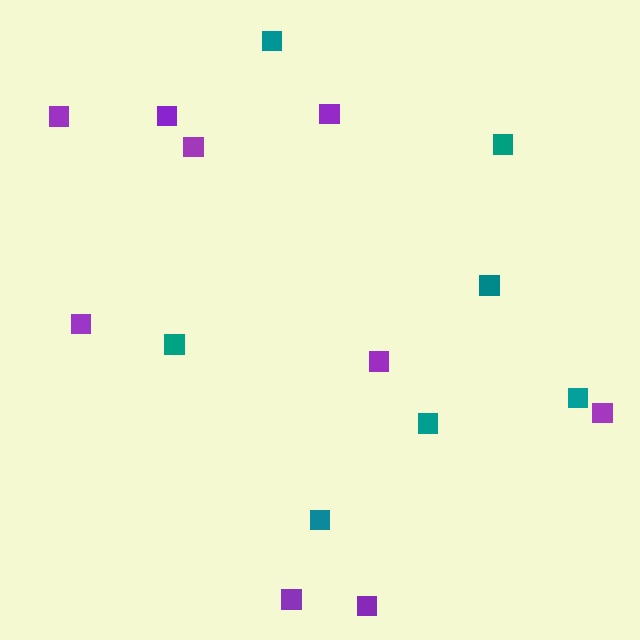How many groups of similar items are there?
There are 2 groups: one group of teal squares (7) and one group of purple squares (9).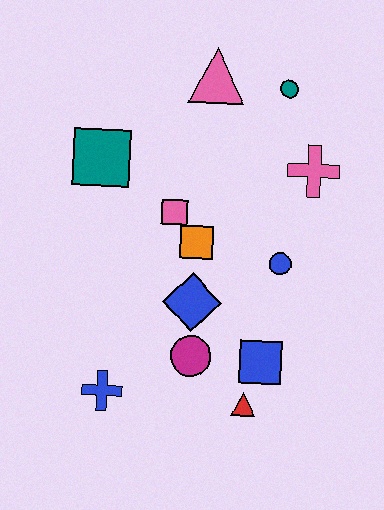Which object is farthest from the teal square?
The red triangle is farthest from the teal square.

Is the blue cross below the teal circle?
Yes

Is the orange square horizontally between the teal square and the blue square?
Yes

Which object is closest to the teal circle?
The pink triangle is closest to the teal circle.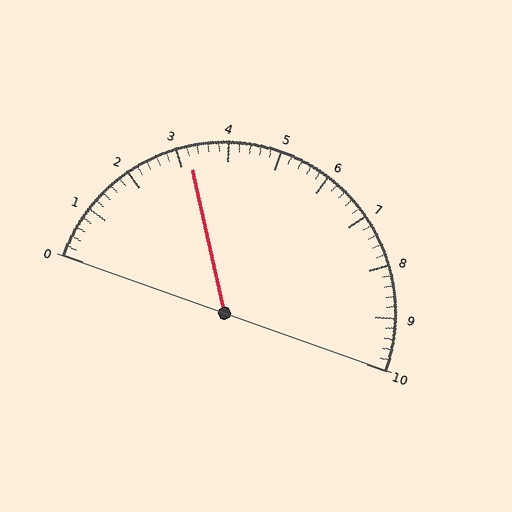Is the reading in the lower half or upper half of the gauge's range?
The reading is in the lower half of the range (0 to 10).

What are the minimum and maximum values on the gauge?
The gauge ranges from 0 to 10.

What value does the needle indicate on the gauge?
The needle indicates approximately 3.2.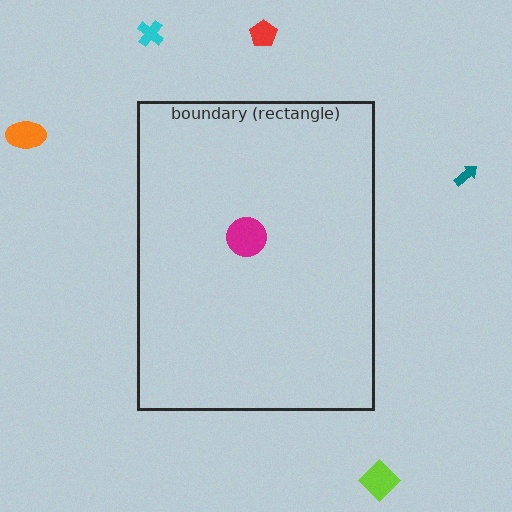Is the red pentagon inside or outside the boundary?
Outside.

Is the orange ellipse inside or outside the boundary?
Outside.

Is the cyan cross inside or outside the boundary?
Outside.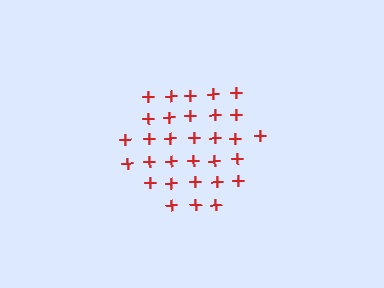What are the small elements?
The small elements are plus signs.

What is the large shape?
The large shape is a hexagon.